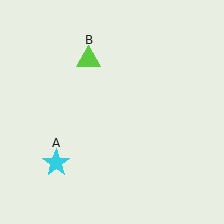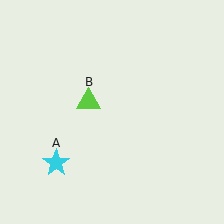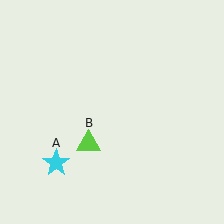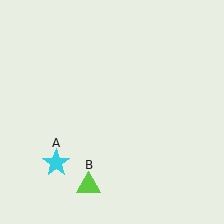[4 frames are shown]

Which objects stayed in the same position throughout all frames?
Cyan star (object A) remained stationary.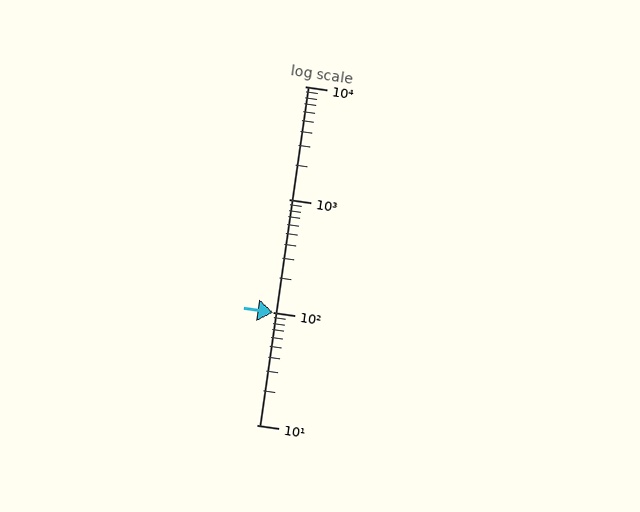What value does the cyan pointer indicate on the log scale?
The pointer indicates approximately 100.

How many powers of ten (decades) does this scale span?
The scale spans 3 decades, from 10 to 10000.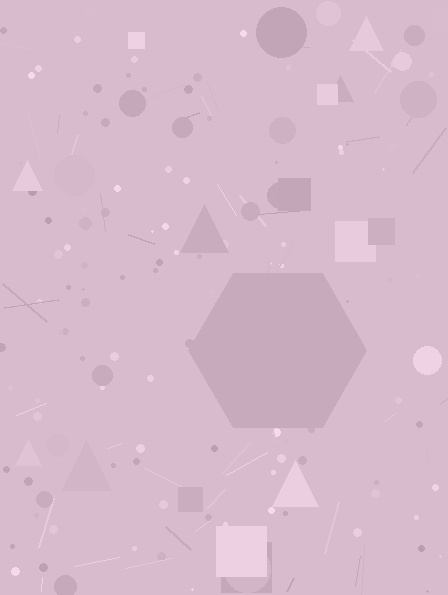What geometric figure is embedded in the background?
A hexagon is embedded in the background.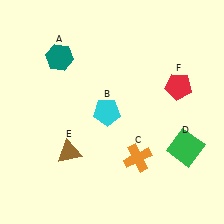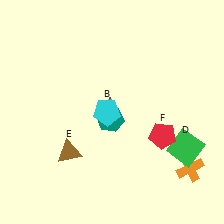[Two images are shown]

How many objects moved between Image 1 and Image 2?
3 objects moved between the two images.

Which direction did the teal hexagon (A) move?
The teal hexagon (A) moved down.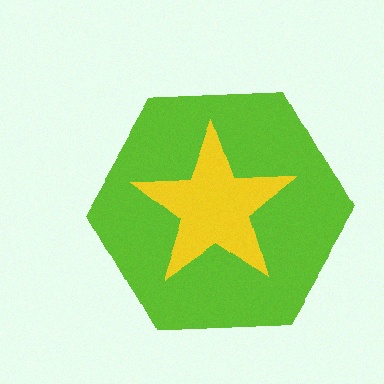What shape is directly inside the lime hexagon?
The yellow star.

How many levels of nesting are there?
2.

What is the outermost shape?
The lime hexagon.